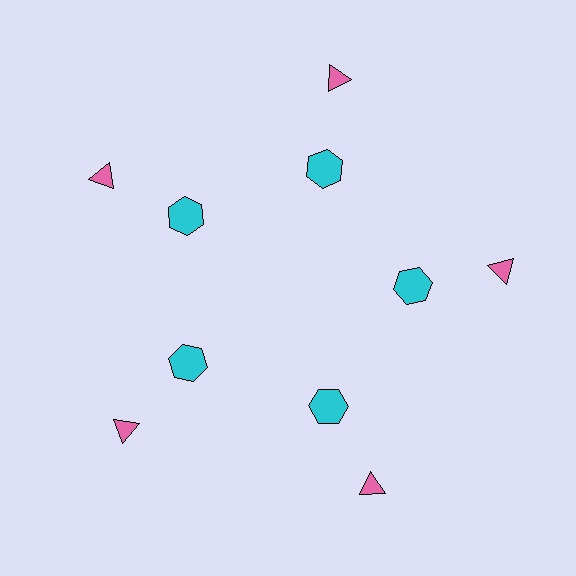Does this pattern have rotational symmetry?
Yes, this pattern has 5-fold rotational symmetry. It looks the same after rotating 72 degrees around the center.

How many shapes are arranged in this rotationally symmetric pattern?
There are 10 shapes, arranged in 5 groups of 2.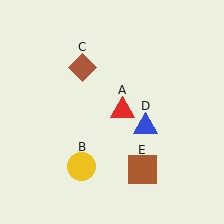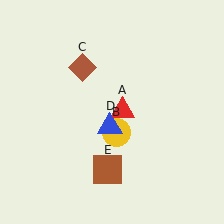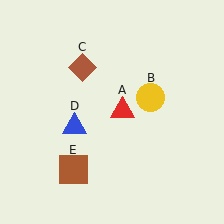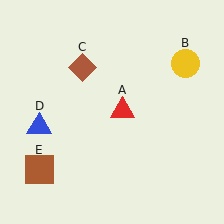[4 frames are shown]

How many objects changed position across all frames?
3 objects changed position: yellow circle (object B), blue triangle (object D), brown square (object E).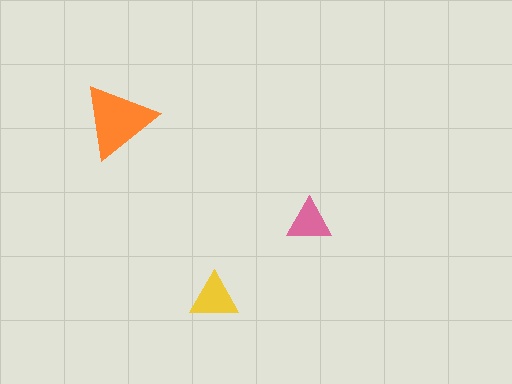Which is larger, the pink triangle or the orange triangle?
The orange one.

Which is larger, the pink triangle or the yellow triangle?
The yellow one.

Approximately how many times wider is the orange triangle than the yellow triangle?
About 1.5 times wider.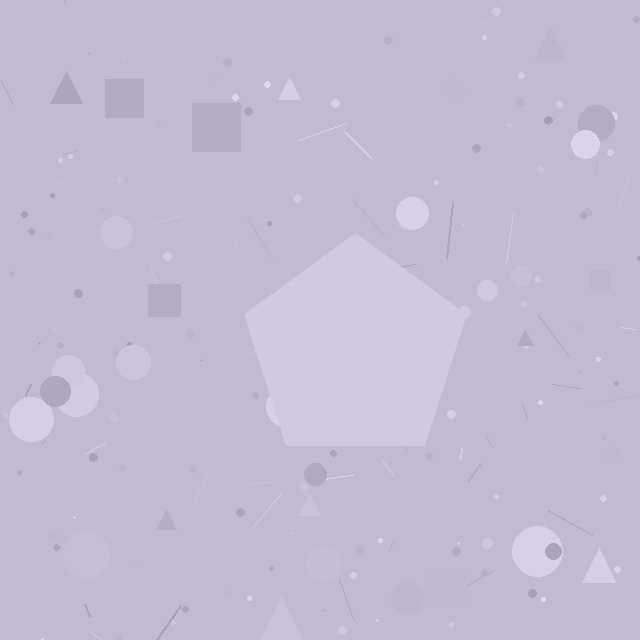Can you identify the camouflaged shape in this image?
The camouflaged shape is a pentagon.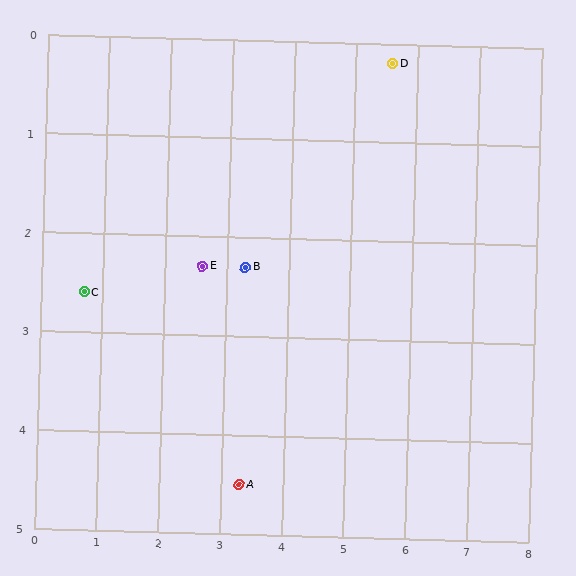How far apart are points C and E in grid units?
Points C and E are about 1.9 grid units apart.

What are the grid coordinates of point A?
Point A is at approximately (3.3, 4.5).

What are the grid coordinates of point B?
Point B is at approximately (3.3, 2.3).